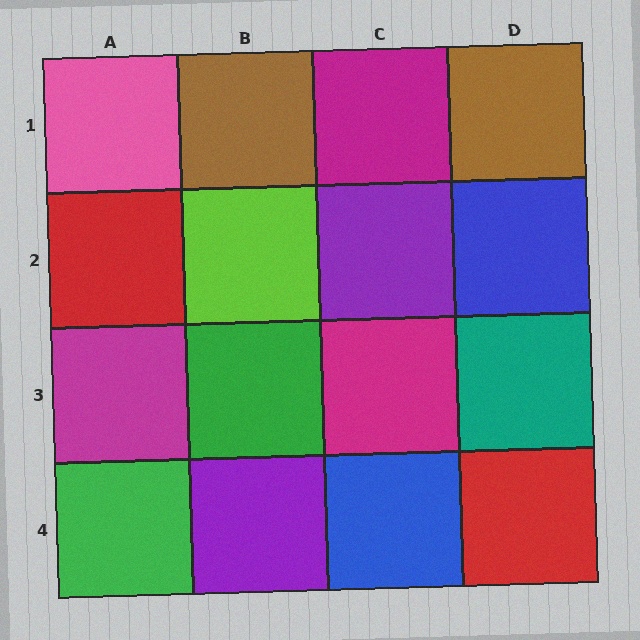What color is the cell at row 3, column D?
Teal.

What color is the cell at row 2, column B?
Lime.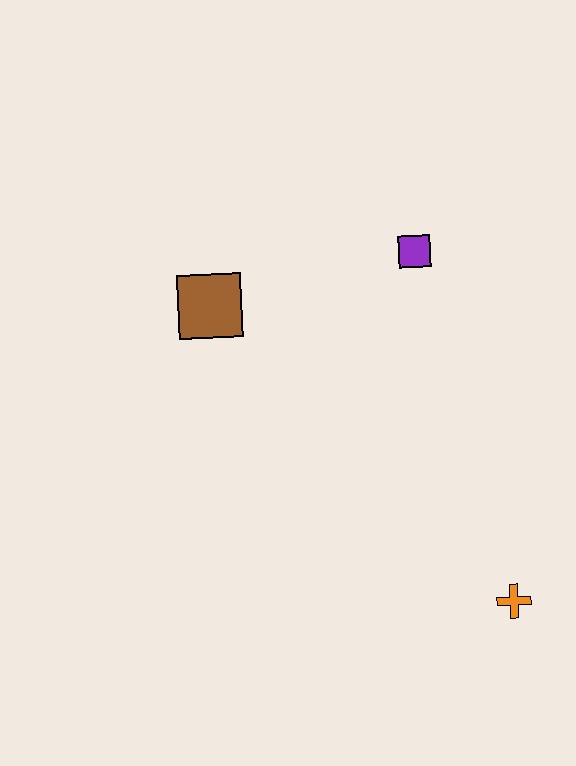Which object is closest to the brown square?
The purple square is closest to the brown square.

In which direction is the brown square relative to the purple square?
The brown square is to the left of the purple square.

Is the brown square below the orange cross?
No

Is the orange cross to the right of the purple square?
Yes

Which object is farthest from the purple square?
The orange cross is farthest from the purple square.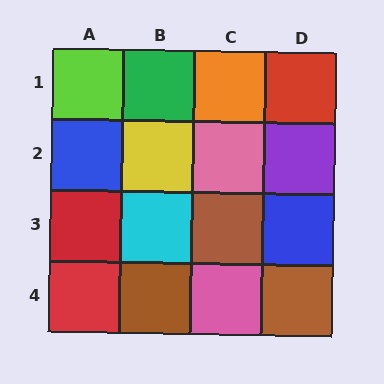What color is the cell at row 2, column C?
Pink.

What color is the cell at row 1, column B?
Green.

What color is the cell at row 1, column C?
Orange.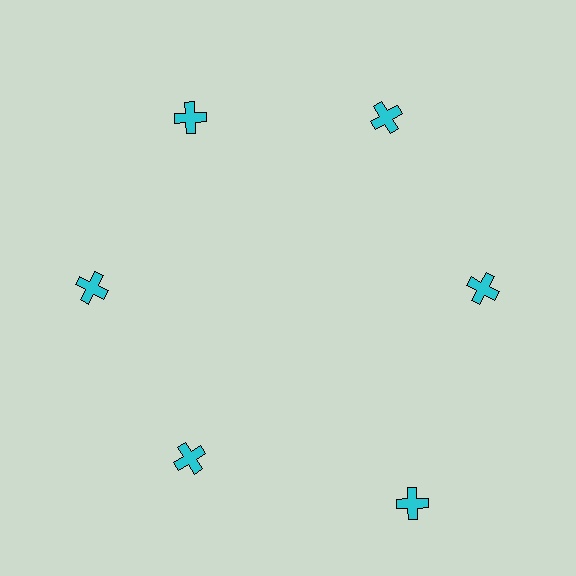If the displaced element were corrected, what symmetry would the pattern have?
It would have 6-fold rotational symmetry — the pattern would map onto itself every 60 degrees.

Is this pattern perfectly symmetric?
No. The 6 cyan crosses are arranged in a ring, but one element near the 5 o'clock position is pushed outward from the center, breaking the 6-fold rotational symmetry.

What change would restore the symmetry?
The symmetry would be restored by moving it inward, back onto the ring so that all 6 crosses sit at equal angles and equal distance from the center.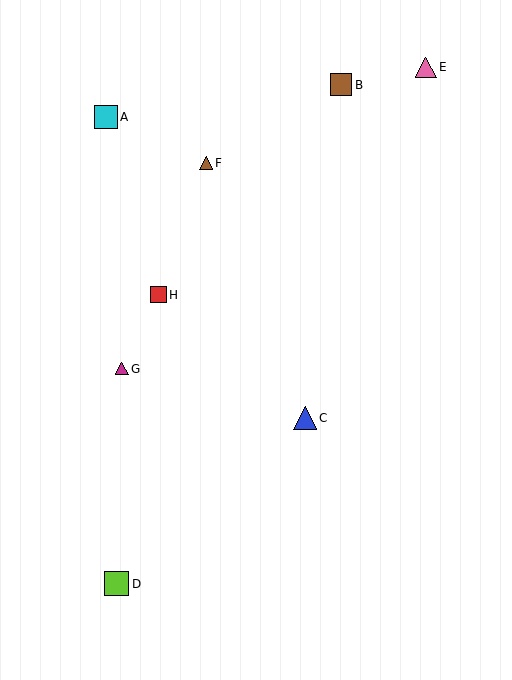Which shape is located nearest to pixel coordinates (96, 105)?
The cyan square (labeled A) at (106, 117) is nearest to that location.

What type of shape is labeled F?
Shape F is a brown triangle.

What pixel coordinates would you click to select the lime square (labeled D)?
Click at (117, 584) to select the lime square D.